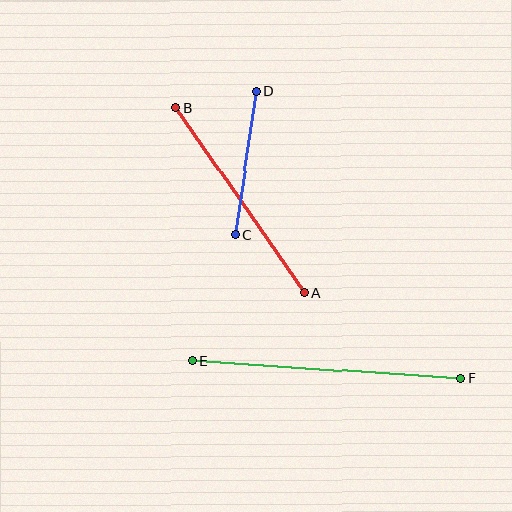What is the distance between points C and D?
The distance is approximately 145 pixels.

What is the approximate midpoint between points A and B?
The midpoint is at approximately (240, 200) pixels.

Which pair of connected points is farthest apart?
Points E and F are farthest apart.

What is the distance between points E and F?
The distance is approximately 269 pixels.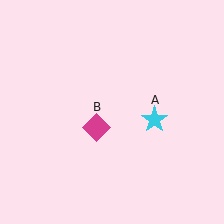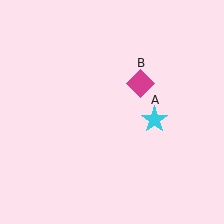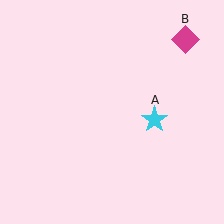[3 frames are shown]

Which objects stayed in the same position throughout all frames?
Cyan star (object A) remained stationary.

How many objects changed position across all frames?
1 object changed position: magenta diamond (object B).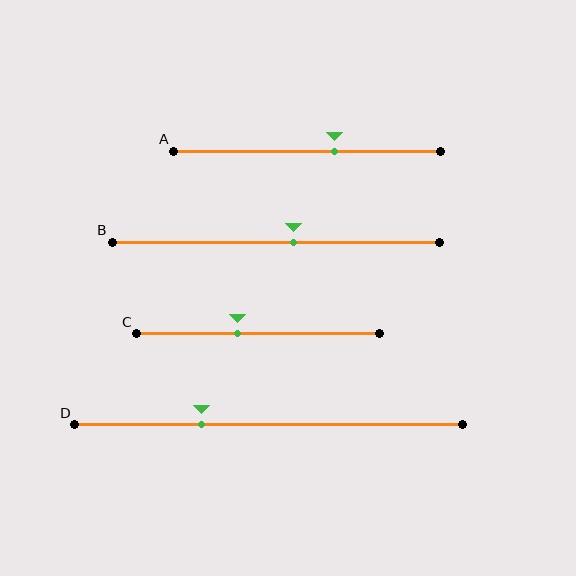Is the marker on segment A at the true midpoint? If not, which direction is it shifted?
No, the marker on segment A is shifted to the right by about 10% of the segment length.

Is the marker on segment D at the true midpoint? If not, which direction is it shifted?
No, the marker on segment D is shifted to the left by about 17% of the segment length.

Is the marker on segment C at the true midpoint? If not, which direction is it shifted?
No, the marker on segment C is shifted to the left by about 8% of the segment length.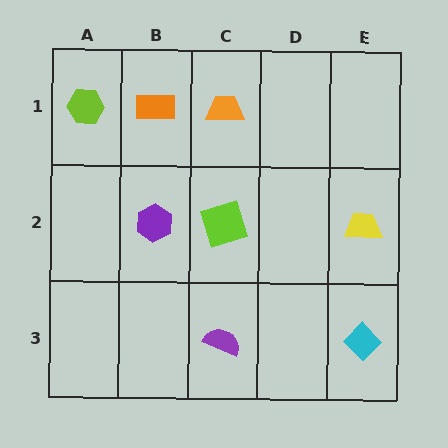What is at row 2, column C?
A lime square.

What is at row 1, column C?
An orange trapezoid.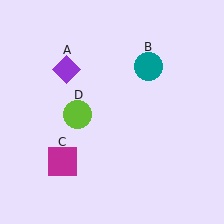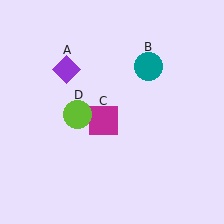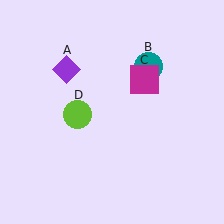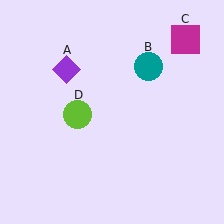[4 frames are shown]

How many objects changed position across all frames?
1 object changed position: magenta square (object C).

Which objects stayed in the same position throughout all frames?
Purple diamond (object A) and teal circle (object B) and lime circle (object D) remained stationary.